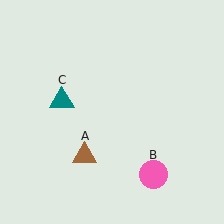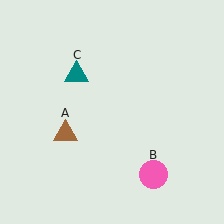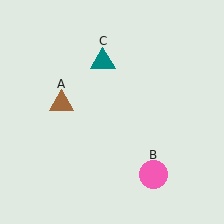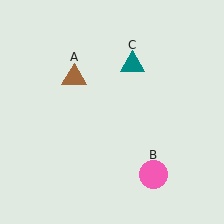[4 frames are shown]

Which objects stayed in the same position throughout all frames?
Pink circle (object B) remained stationary.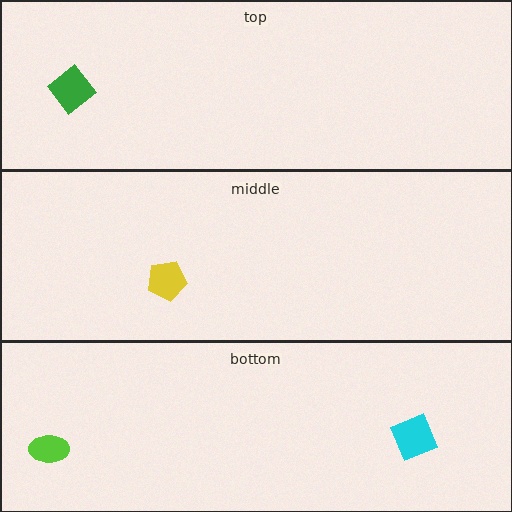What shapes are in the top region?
The green diamond.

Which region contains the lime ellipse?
The bottom region.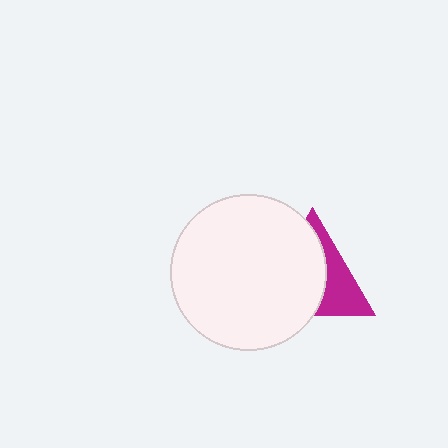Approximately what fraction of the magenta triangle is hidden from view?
Roughly 62% of the magenta triangle is hidden behind the white circle.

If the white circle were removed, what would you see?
You would see the complete magenta triangle.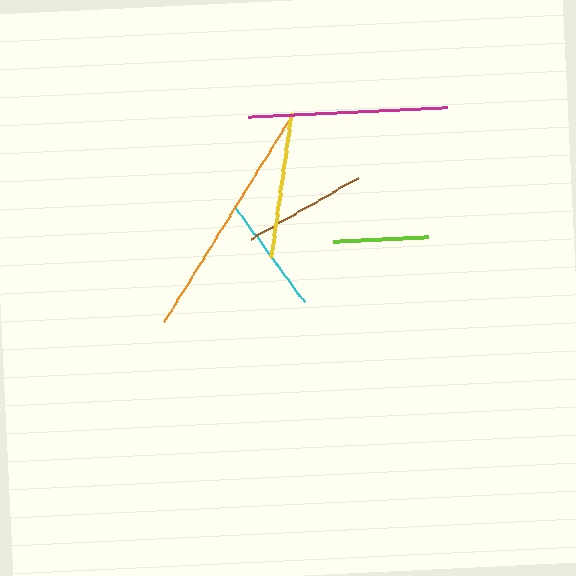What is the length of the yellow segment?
The yellow segment is approximately 146 pixels long.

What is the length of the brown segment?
The brown segment is approximately 124 pixels long.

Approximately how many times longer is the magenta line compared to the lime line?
The magenta line is approximately 2.1 times the length of the lime line.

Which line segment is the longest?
The orange line is the longest at approximately 240 pixels.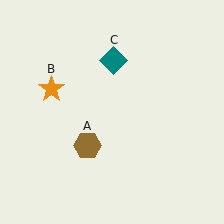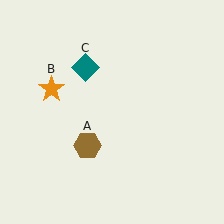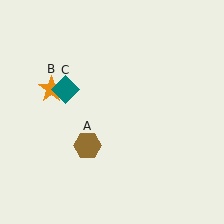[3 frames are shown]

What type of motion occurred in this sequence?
The teal diamond (object C) rotated counterclockwise around the center of the scene.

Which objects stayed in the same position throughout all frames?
Brown hexagon (object A) and orange star (object B) remained stationary.